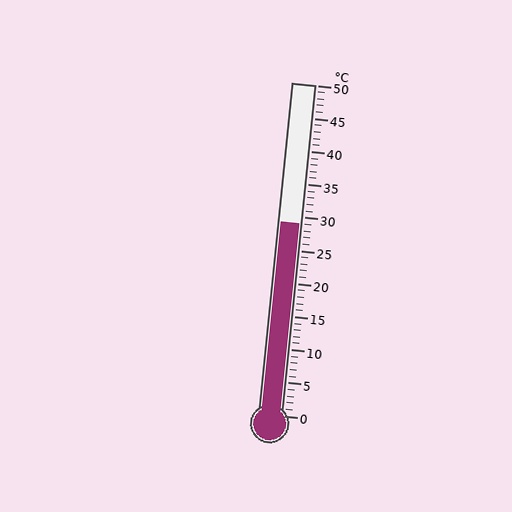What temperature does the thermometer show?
The thermometer shows approximately 29°C.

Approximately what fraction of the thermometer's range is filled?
The thermometer is filled to approximately 60% of its range.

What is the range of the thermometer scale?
The thermometer scale ranges from 0°C to 50°C.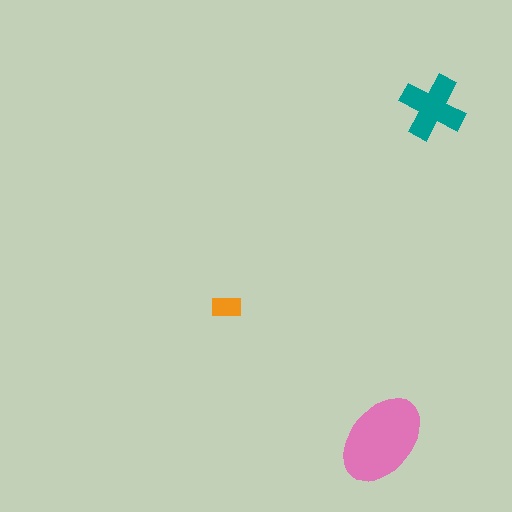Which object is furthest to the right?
The teal cross is rightmost.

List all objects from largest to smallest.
The pink ellipse, the teal cross, the orange rectangle.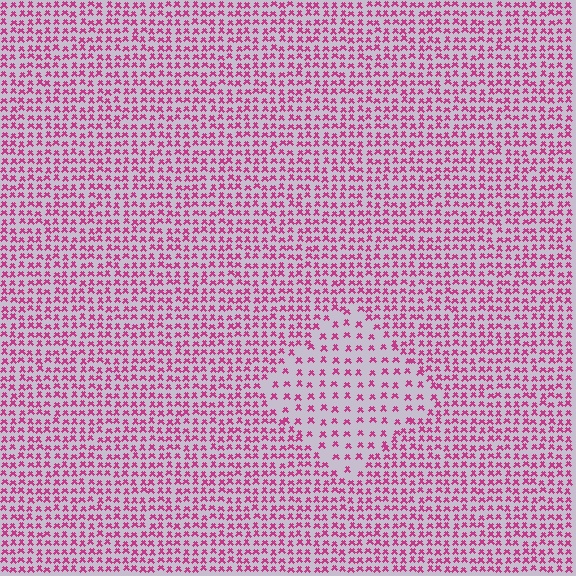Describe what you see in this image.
The image contains small magenta elements arranged at two different densities. A diamond-shaped region is visible where the elements are less densely packed than the surrounding area.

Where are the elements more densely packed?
The elements are more densely packed outside the diamond boundary.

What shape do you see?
I see a diamond.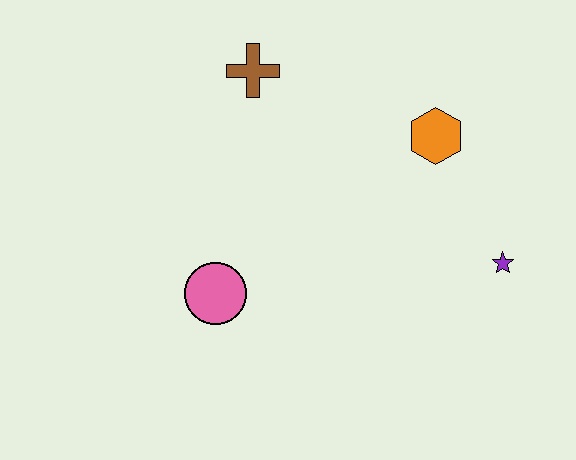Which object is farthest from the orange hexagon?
The pink circle is farthest from the orange hexagon.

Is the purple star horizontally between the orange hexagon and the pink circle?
No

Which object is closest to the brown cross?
The orange hexagon is closest to the brown cross.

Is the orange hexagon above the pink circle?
Yes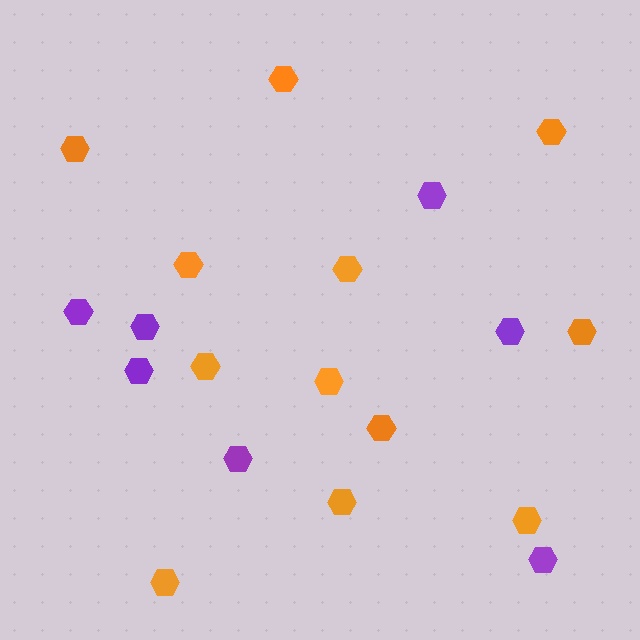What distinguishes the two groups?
There are 2 groups: one group of orange hexagons (12) and one group of purple hexagons (7).